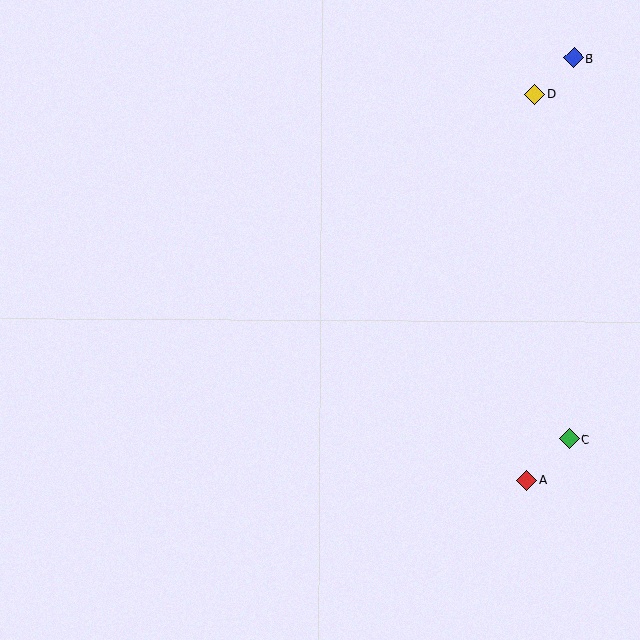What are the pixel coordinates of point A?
Point A is at (527, 481).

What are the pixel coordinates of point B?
Point B is at (574, 58).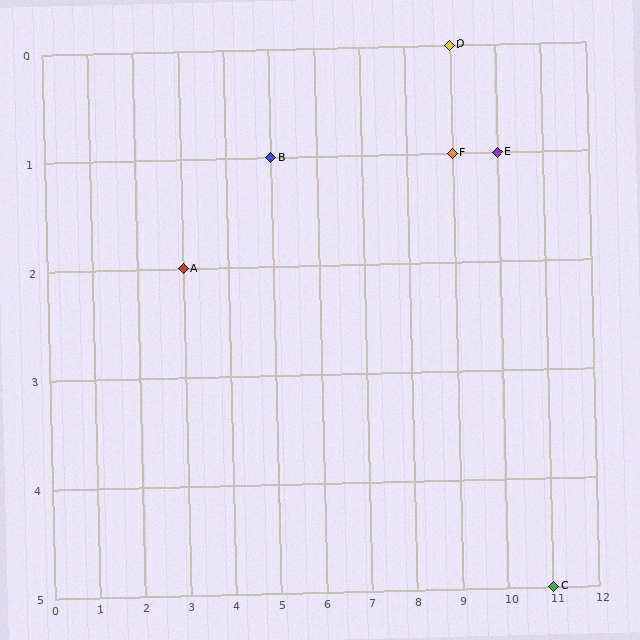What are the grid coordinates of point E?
Point E is at grid coordinates (10, 1).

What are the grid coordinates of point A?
Point A is at grid coordinates (3, 2).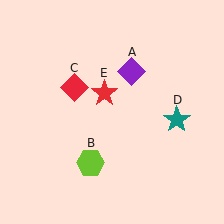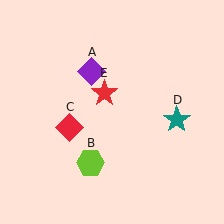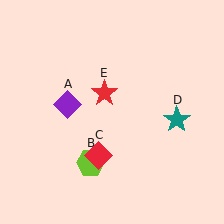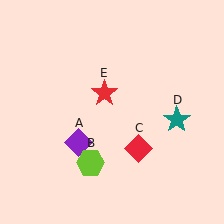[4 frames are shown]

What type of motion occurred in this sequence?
The purple diamond (object A), red diamond (object C) rotated counterclockwise around the center of the scene.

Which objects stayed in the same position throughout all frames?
Lime hexagon (object B) and teal star (object D) and red star (object E) remained stationary.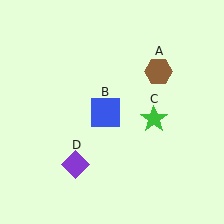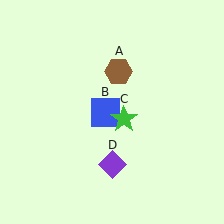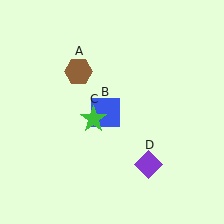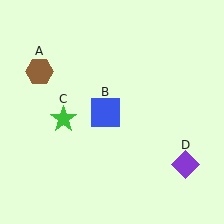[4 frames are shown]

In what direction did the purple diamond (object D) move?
The purple diamond (object D) moved right.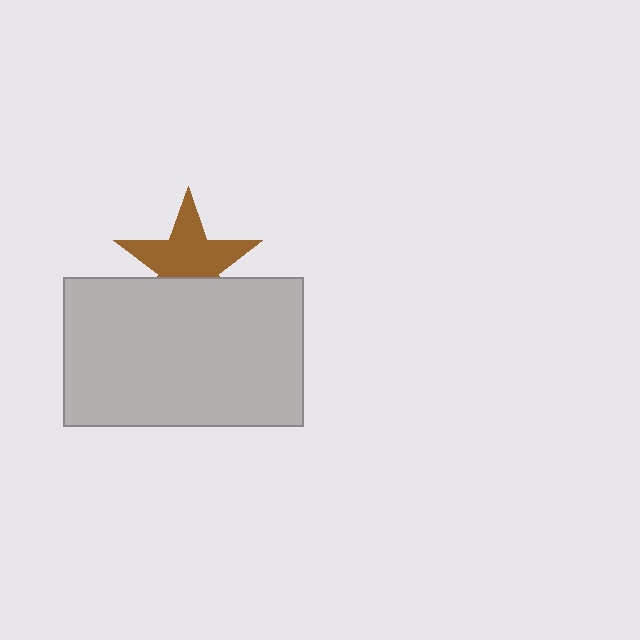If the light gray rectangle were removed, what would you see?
You would see the complete brown star.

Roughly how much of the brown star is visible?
Most of it is visible (roughly 66%).